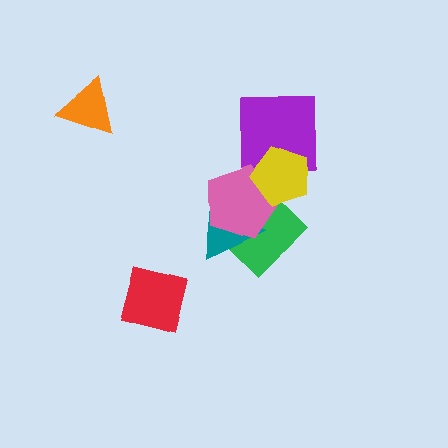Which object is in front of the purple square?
The yellow pentagon is in front of the purple square.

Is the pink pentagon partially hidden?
Yes, it is partially covered by another shape.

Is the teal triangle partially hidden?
Yes, it is partially covered by another shape.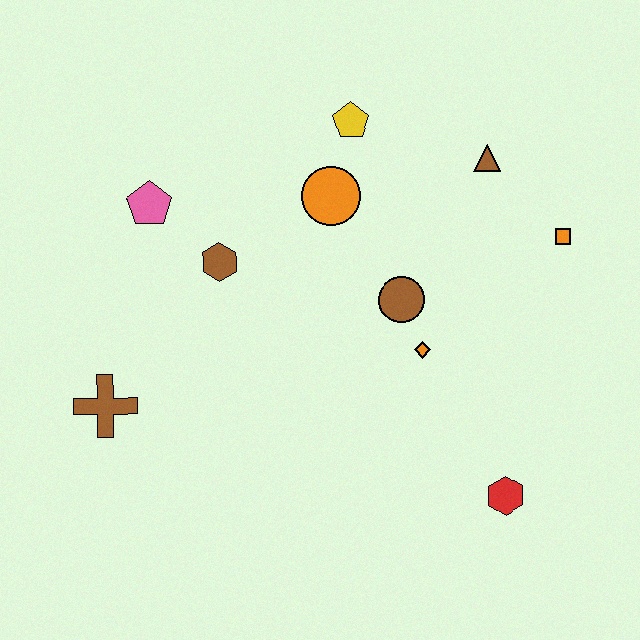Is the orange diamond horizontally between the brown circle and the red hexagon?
Yes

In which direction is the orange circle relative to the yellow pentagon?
The orange circle is below the yellow pentagon.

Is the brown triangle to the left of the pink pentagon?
No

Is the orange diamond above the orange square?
No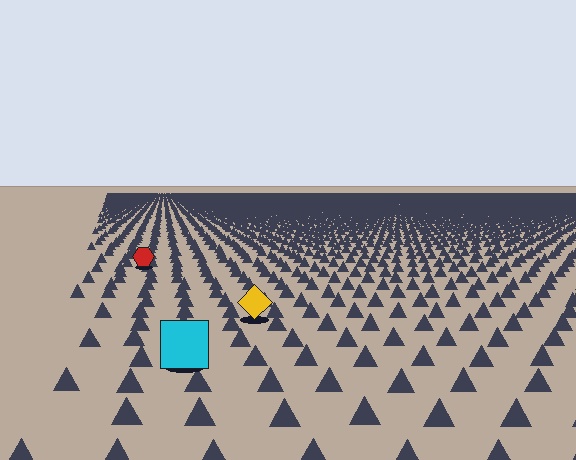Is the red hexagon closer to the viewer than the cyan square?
No. The cyan square is closer — you can tell from the texture gradient: the ground texture is coarser near it.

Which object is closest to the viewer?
The cyan square is closest. The texture marks near it are larger and more spread out.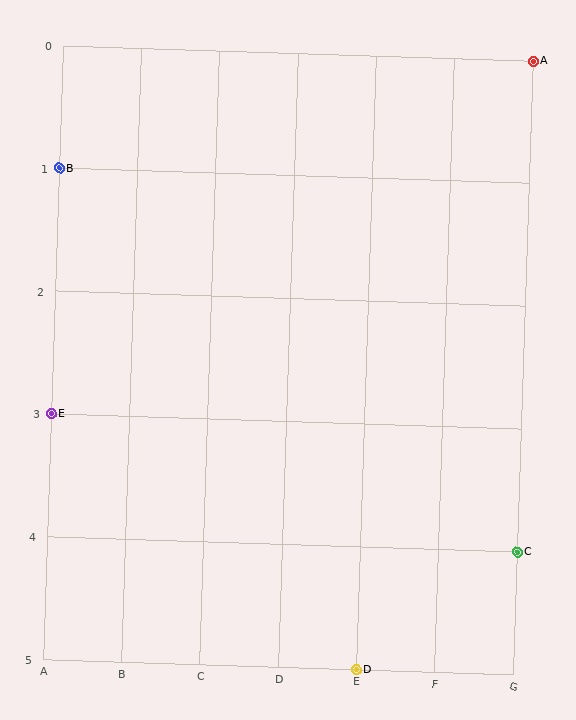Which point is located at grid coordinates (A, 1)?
Point B is at (A, 1).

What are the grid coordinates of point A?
Point A is at grid coordinates (G, 0).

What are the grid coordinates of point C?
Point C is at grid coordinates (G, 4).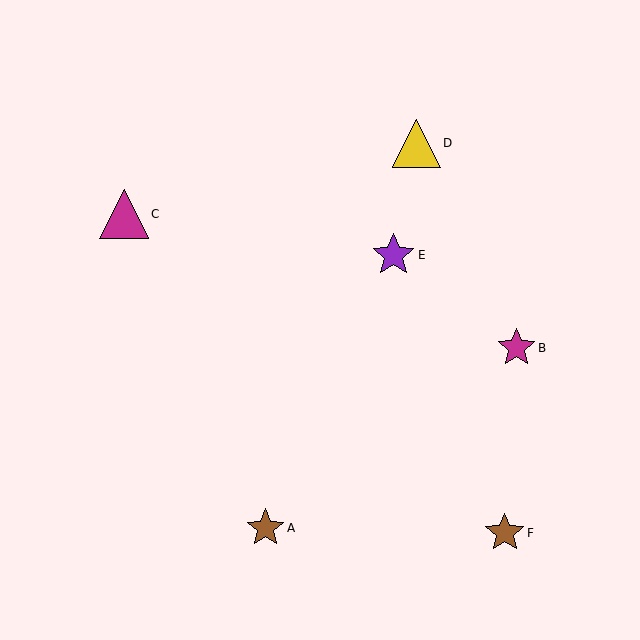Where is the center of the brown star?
The center of the brown star is at (505, 533).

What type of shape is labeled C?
Shape C is a magenta triangle.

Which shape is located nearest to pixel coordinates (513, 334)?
The magenta star (labeled B) at (516, 348) is nearest to that location.